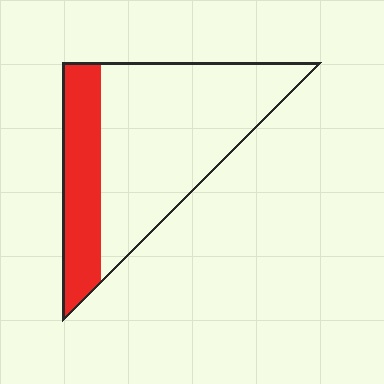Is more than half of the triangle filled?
No.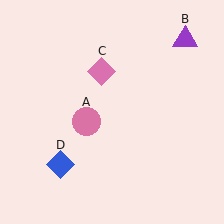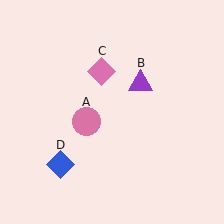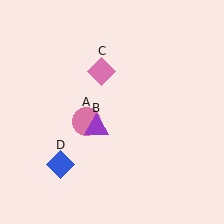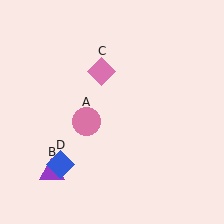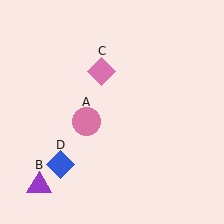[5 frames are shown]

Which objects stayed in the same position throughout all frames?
Pink circle (object A) and pink diamond (object C) and blue diamond (object D) remained stationary.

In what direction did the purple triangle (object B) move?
The purple triangle (object B) moved down and to the left.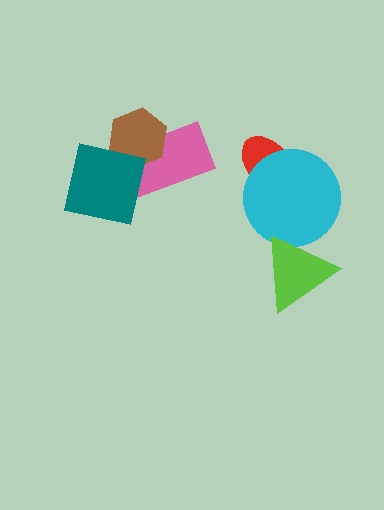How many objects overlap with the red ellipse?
1 object overlaps with the red ellipse.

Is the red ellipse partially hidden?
Yes, it is partially covered by another shape.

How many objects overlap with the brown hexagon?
2 objects overlap with the brown hexagon.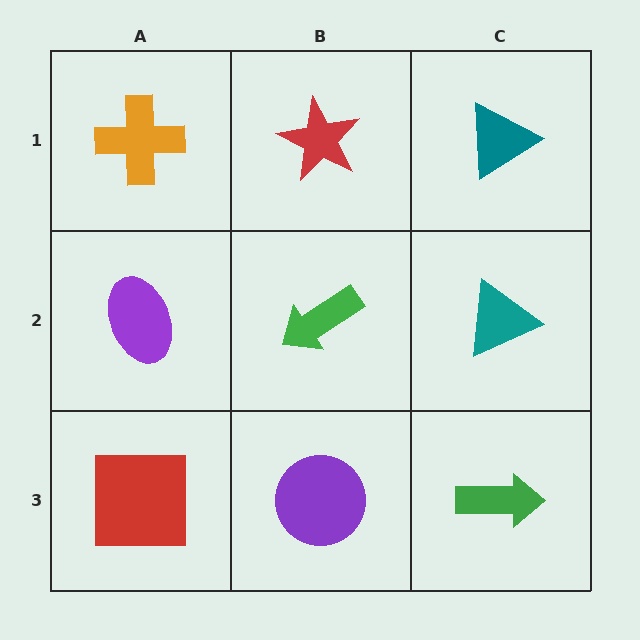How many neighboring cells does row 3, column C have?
2.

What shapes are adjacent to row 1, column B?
A green arrow (row 2, column B), an orange cross (row 1, column A), a teal triangle (row 1, column C).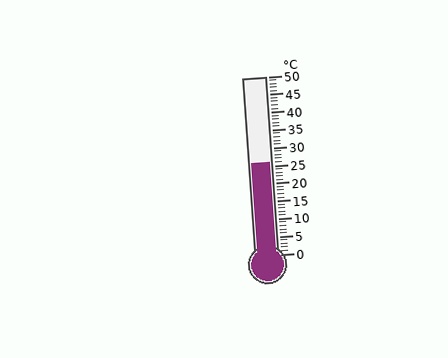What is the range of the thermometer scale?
The thermometer scale ranges from 0°C to 50°C.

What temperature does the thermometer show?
The thermometer shows approximately 26°C.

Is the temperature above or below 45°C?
The temperature is below 45°C.